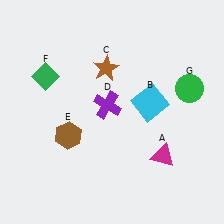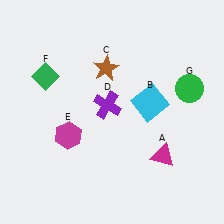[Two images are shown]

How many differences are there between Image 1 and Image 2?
There is 1 difference between the two images.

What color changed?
The hexagon (E) changed from brown in Image 1 to magenta in Image 2.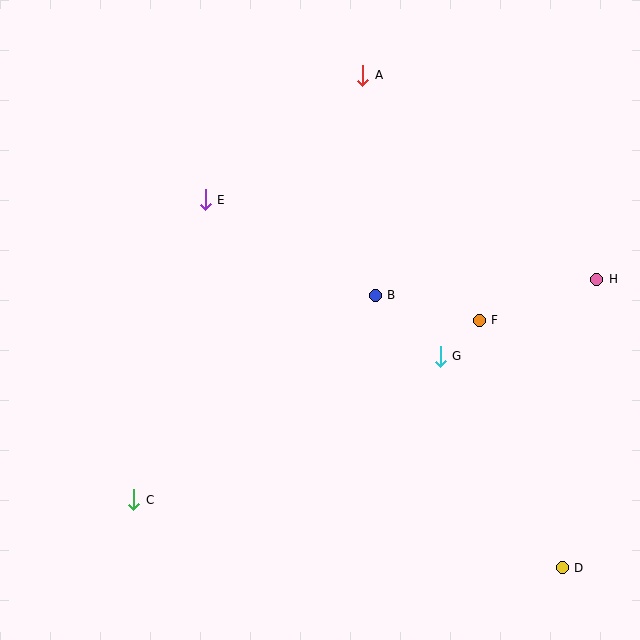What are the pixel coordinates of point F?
Point F is at (479, 320).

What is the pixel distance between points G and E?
The distance between G and E is 282 pixels.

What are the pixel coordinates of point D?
Point D is at (562, 568).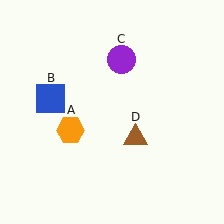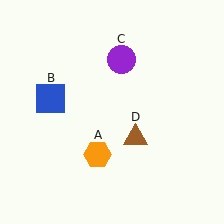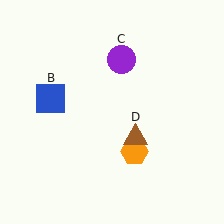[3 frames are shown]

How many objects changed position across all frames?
1 object changed position: orange hexagon (object A).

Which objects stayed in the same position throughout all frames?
Blue square (object B) and purple circle (object C) and brown triangle (object D) remained stationary.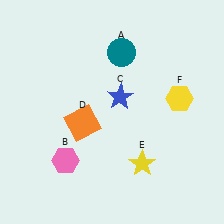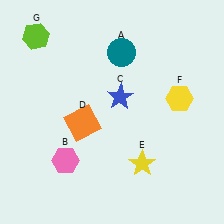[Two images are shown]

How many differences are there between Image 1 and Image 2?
There is 1 difference between the two images.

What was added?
A lime hexagon (G) was added in Image 2.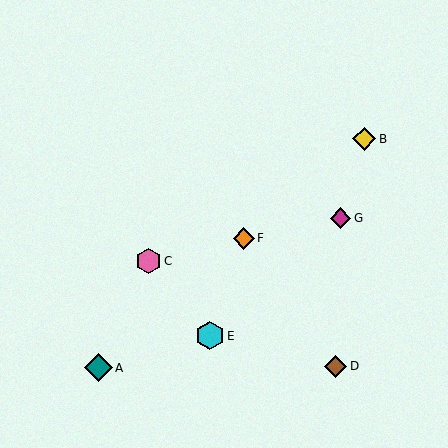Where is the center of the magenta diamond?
The center of the magenta diamond is at (341, 218).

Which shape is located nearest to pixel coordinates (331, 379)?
The brown diamond (labeled D) at (336, 366) is nearest to that location.